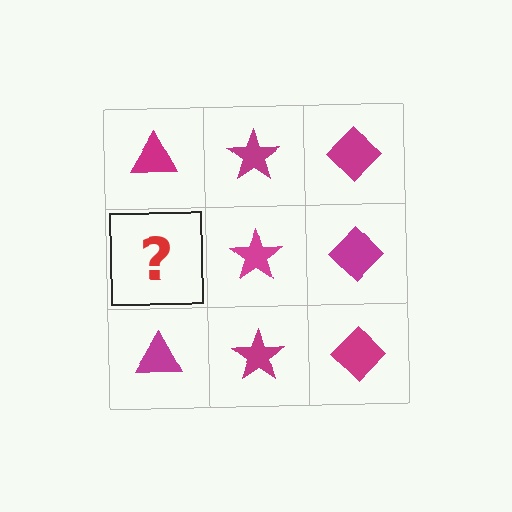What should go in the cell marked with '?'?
The missing cell should contain a magenta triangle.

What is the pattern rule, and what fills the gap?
The rule is that each column has a consistent shape. The gap should be filled with a magenta triangle.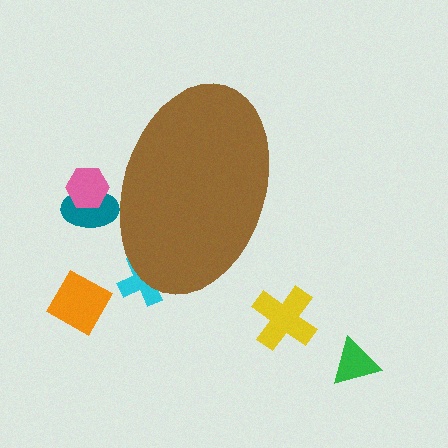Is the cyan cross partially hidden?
Yes, the cyan cross is partially hidden behind the brown ellipse.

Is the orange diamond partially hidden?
No, the orange diamond is fully visible.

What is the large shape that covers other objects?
A brown ellipse.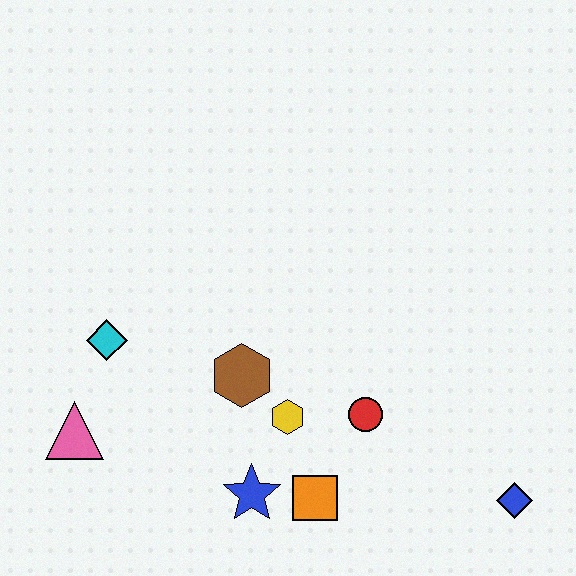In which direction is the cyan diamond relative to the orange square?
The cyan diamond is to the left of the orange square.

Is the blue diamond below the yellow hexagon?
Yes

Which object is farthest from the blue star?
The blue diamond is farthest from the blue star.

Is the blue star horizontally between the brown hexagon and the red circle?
Yes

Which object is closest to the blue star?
The orange square is closest to the blue star.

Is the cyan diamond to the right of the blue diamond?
No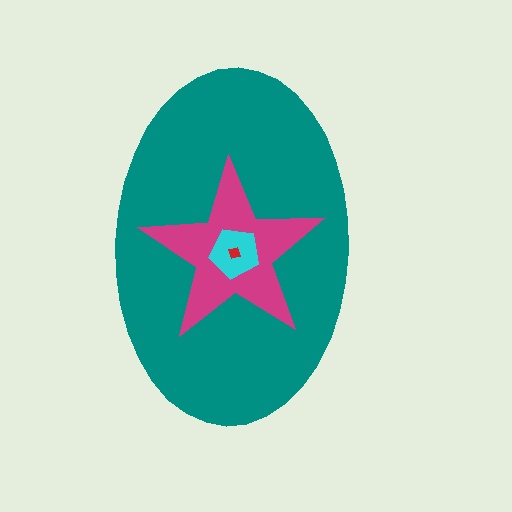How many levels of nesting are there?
4.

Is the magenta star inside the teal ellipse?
Yes.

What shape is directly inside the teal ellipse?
The magenta star.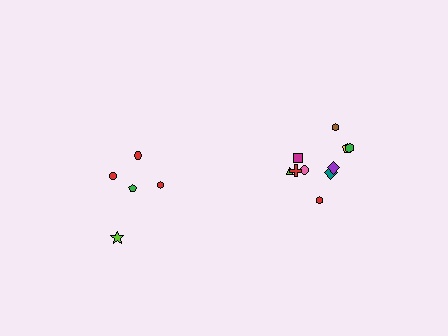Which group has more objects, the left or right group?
The right group.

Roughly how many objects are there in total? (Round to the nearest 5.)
Roughly 15 objects in total.